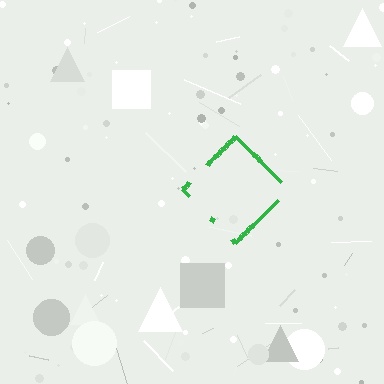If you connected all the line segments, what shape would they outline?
They would outline a diamond.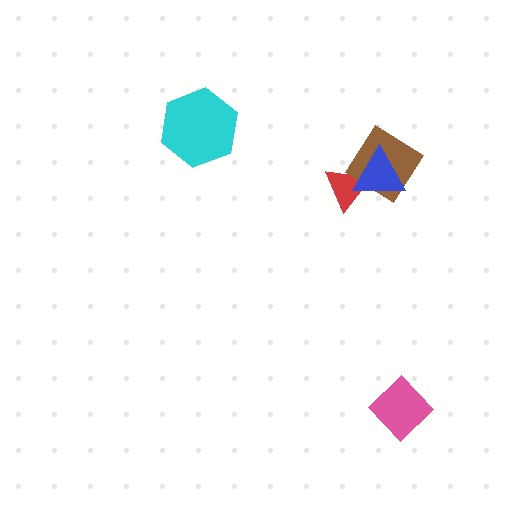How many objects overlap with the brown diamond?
2 objects overlap with the brown diamond.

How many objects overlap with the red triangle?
2 objects overlap with the red triangle.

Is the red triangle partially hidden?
Yes, it is partially covered by another shape.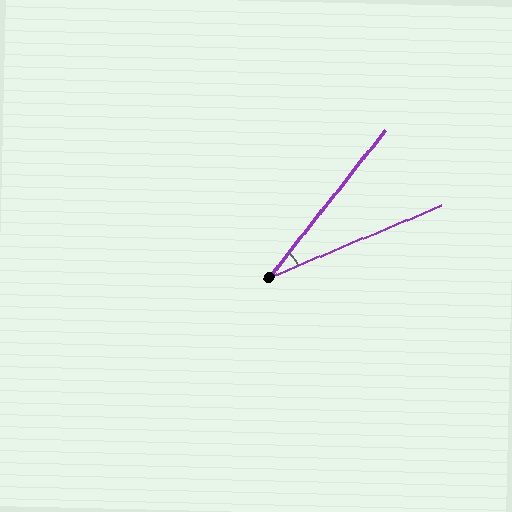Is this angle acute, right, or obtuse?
It is acute.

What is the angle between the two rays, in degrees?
Approximately 29 degrees.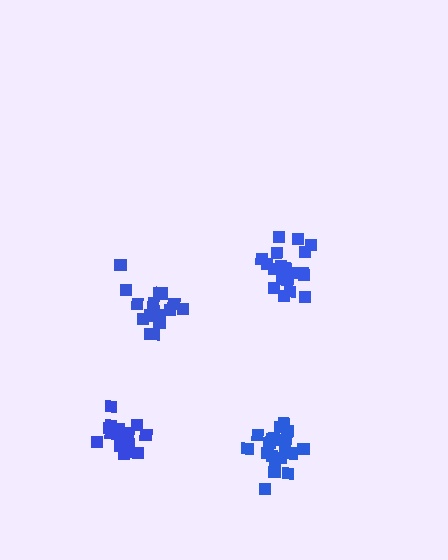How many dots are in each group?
Group 1: 17 dots, Group 2: 16 dots, Group 3: 21 dots, Group 4: 21 dots (75 total).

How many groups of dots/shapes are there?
There are 4 groups.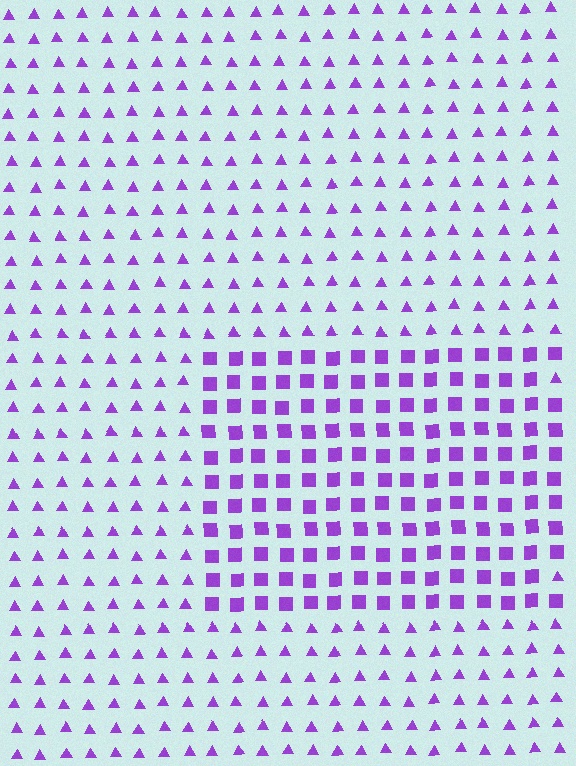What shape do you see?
I see a rectangle.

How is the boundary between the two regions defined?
The boundary is defined by a change in element shape: squares inside vs. triangles outside. All elements share the same color and spacing.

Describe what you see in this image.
The image is filled with small purple elements arranged in a uniform grid. A rectangle-shaped region contains squares, while the surrounding area contains triangles. The boundary is defined purely by the change in element shape.